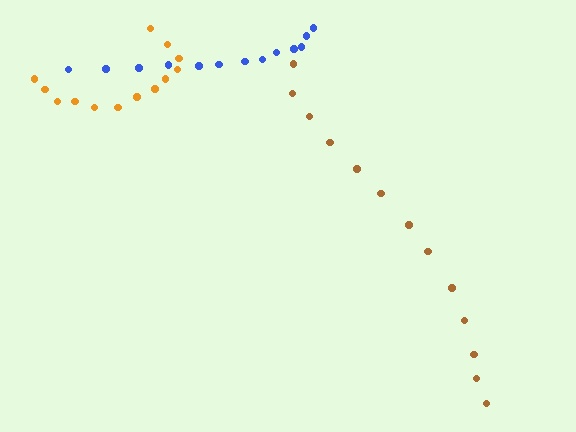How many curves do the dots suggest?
There are 3 distinct paths.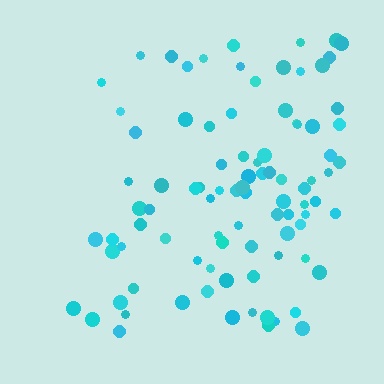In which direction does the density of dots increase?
From left to right, with the right side densest.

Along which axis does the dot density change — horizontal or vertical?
Horizontal.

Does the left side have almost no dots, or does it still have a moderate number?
Still a moderate number, just noticeably fewer than the right.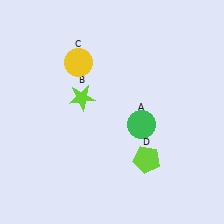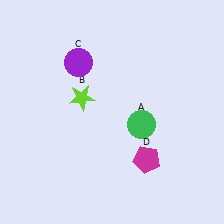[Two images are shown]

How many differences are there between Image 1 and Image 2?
There are 2 differences between the two images.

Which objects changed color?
C changed from yellow to purple. D changed from lime to magenta.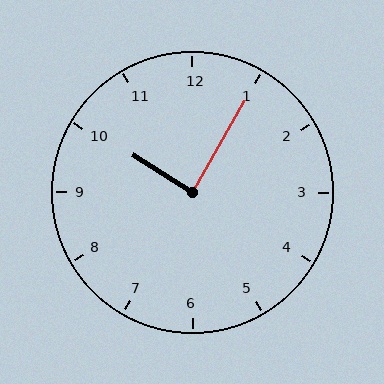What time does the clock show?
10:05.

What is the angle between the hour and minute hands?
Approximately 88 degrees.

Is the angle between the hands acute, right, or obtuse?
It is right.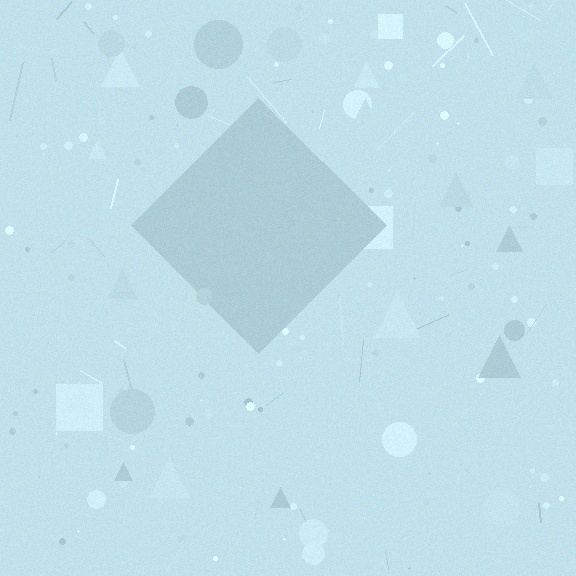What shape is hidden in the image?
A diamond is hidden in the image.